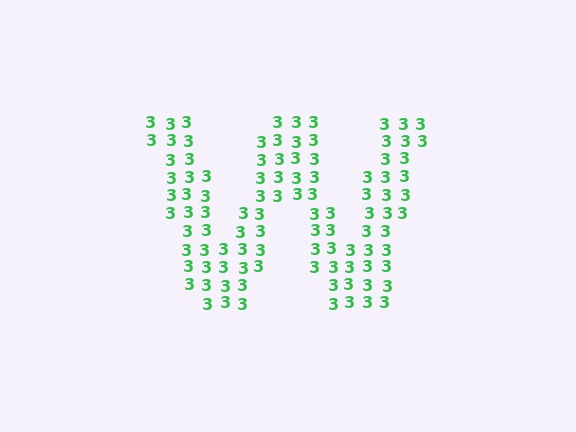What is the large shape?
The large shape is the letter W.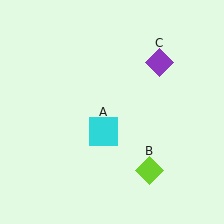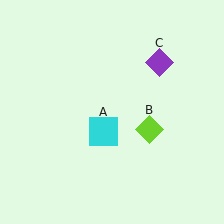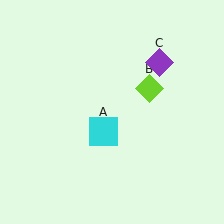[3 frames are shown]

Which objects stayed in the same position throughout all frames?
Cyan square (object A) and purple diamond (object C) remained stationary.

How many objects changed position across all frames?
1 object changed position: lime diamond (object B).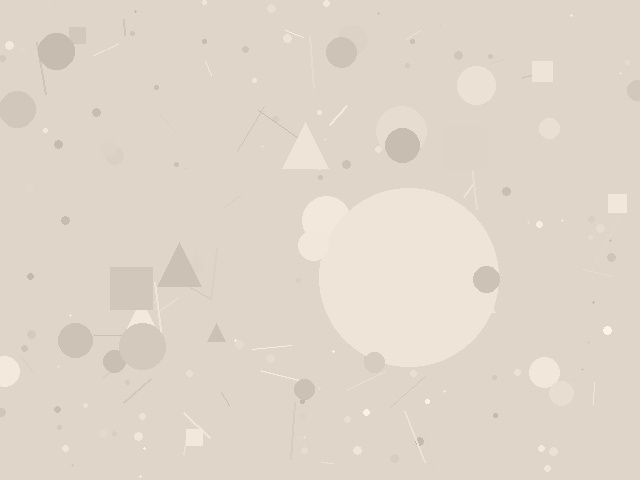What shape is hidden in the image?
A circle is hidden in the image.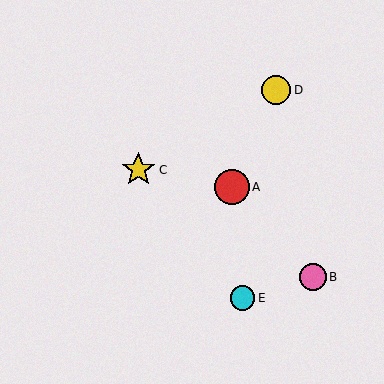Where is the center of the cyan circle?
The center of the cyan circle is at (242, 298).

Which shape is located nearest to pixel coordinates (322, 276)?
The pink circle (labeled B) at (313, 277) is nearest to that location.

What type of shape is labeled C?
Shape C is a yellow star.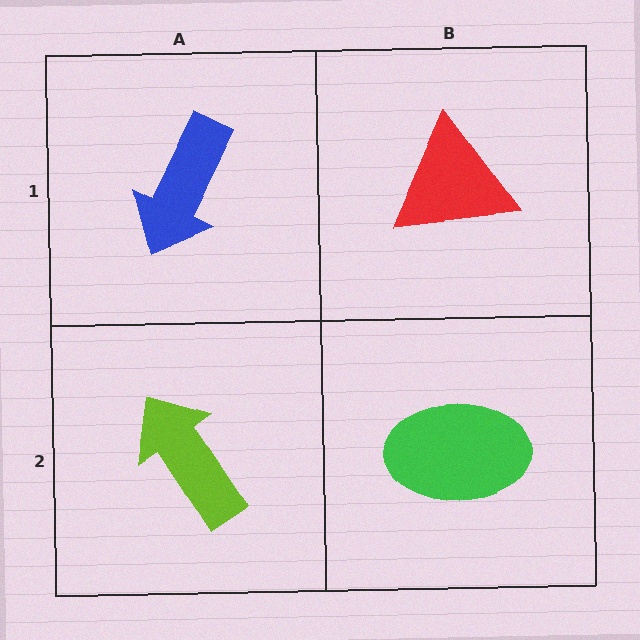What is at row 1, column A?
A blue arrow.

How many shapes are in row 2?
2 shapes.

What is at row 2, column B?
A green ellipse.